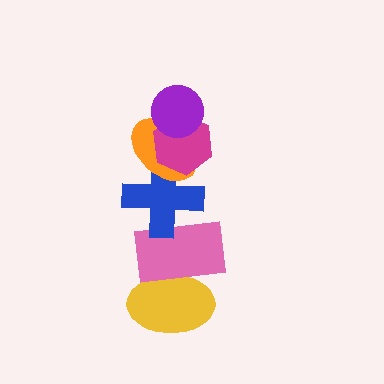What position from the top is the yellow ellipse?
The yellow ellipse is 6th from the top.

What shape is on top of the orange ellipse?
The magenta hexagon is on top of the orange ellipse.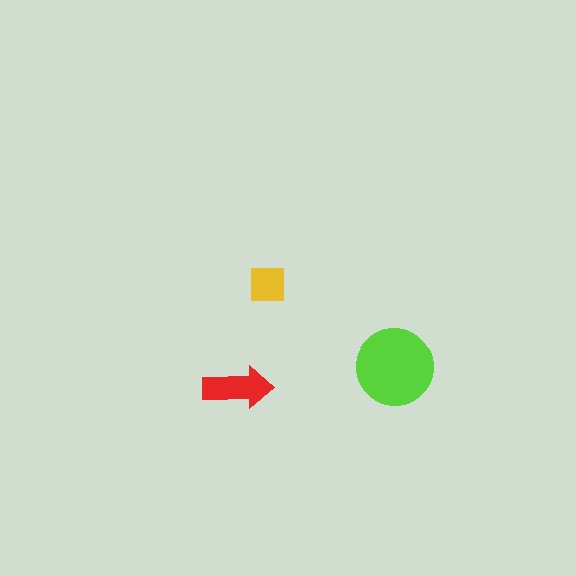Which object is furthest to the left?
The red arrow is leftmost.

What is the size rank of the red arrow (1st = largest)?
2nd.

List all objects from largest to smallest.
The lime circle, the red arrow, the yellow square.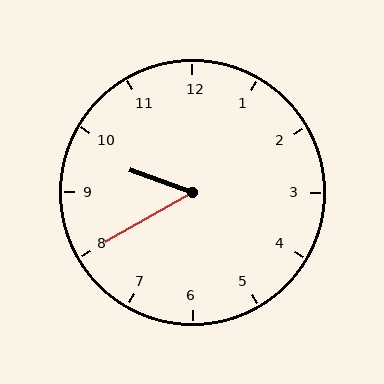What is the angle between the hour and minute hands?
Approximately 50 degrees.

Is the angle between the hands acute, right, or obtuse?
It is acute.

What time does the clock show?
9:40.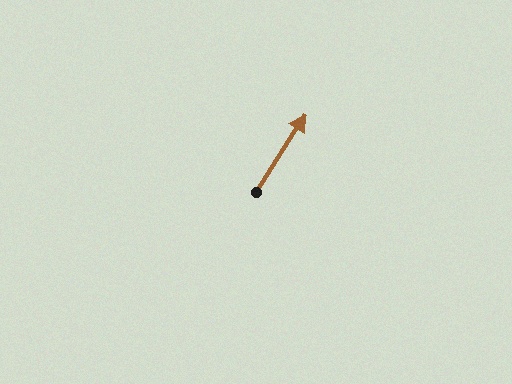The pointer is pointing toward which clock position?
Roughly 1 o'clock.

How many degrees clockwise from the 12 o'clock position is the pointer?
Approximately 32 degrees.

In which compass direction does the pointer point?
Northeast.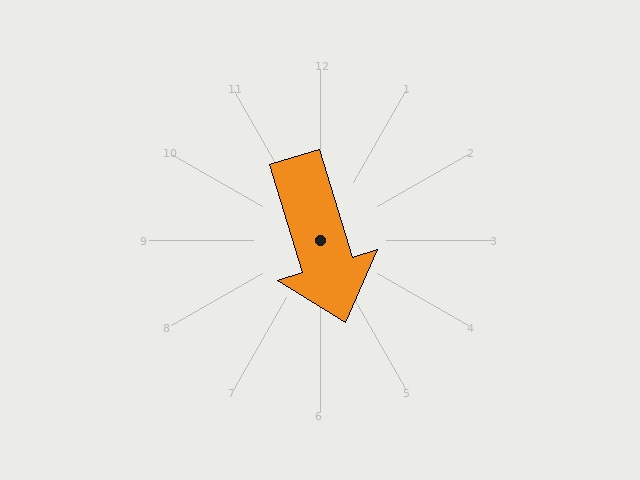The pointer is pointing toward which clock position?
Roughly 5 o'clock.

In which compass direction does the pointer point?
South.